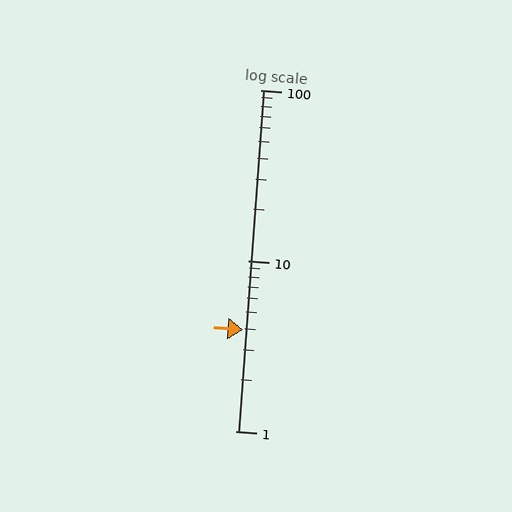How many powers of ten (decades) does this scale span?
The scale spans 2 decades, from 1 to 100.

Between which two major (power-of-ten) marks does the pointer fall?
The pointer is between 1 and 10.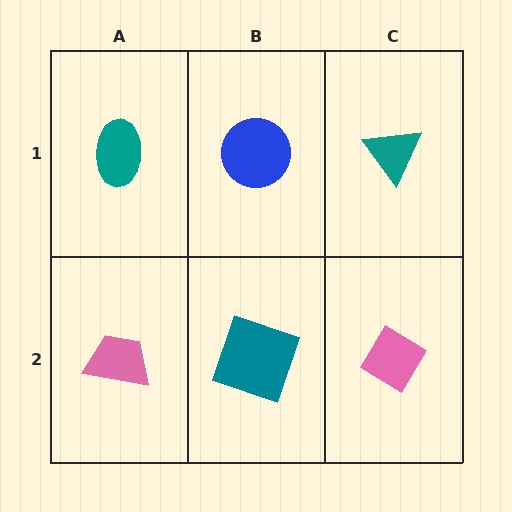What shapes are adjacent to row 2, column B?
A blue circle (row 1, column B), a pink trapezoid (row 2, column A), a pink diamond (row 2, column C).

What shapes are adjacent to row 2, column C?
A teal triangle (row 1, column C), a teal square (row 2, column B).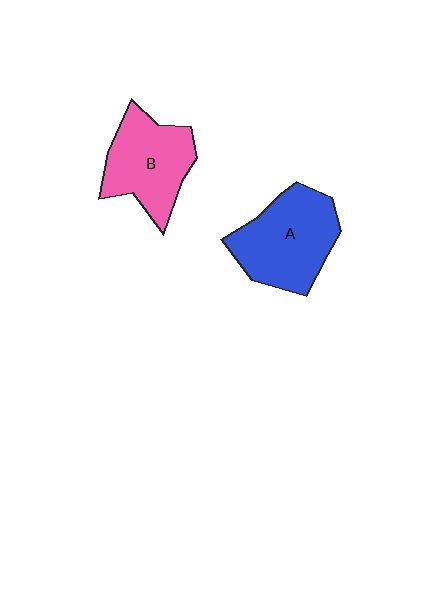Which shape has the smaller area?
Shape B (pink).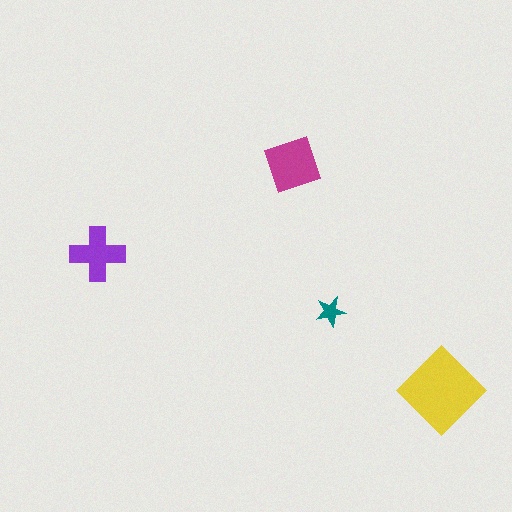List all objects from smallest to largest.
The teal star, the purple cross, the magenta square, the yellow diamond.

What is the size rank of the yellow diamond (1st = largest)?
1st.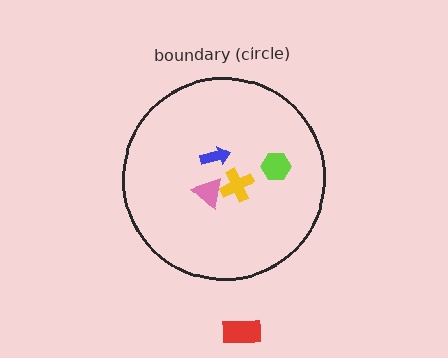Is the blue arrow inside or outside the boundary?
Inside.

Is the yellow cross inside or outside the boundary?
Inside.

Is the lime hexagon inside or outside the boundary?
Inside.